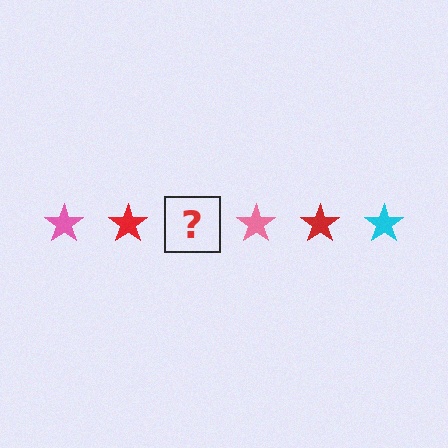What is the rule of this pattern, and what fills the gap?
The rule is that the pattern cycles through pink, red, cyan stars. The gap should be filled with a cyan star.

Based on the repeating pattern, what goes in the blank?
The blank should be a cyan star.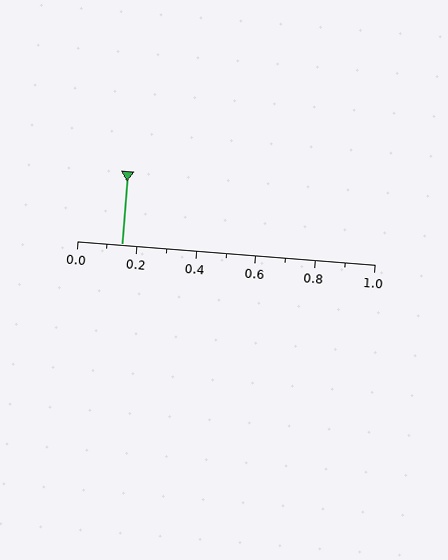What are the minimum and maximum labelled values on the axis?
The axis runs from 0.0 to 1.0.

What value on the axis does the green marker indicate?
The marker indicates approximately 0.15.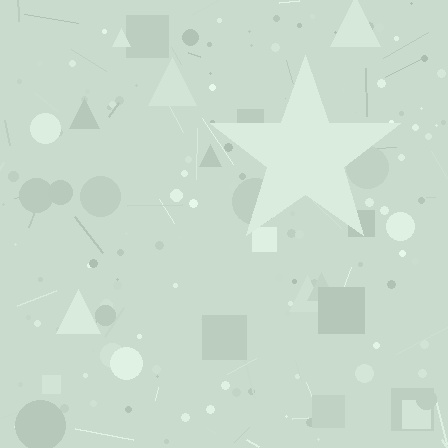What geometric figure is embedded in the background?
A star is embedded in the background.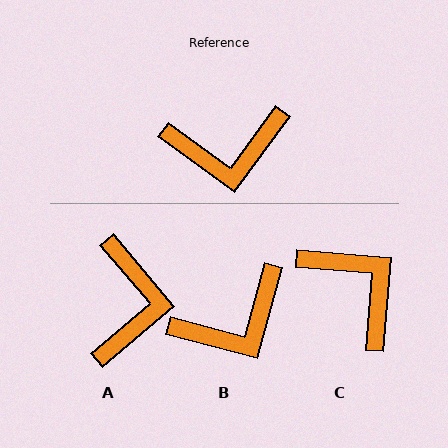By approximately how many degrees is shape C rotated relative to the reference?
Approximately 121 degrees counter-clockwise.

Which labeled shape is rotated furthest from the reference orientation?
C, about 121 degrees away.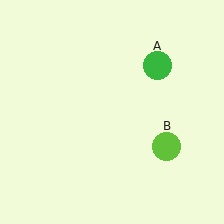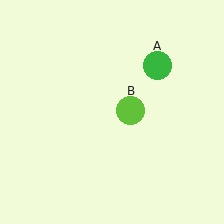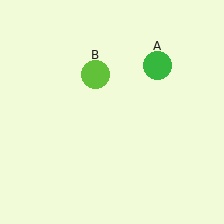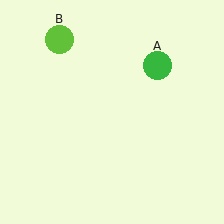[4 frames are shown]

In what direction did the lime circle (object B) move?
The lime circle (object B) moved up and to the left.